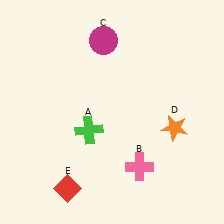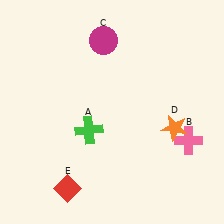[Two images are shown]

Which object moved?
The pink cross (B) moved right.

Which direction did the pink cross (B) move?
The pink cross (B) moved right.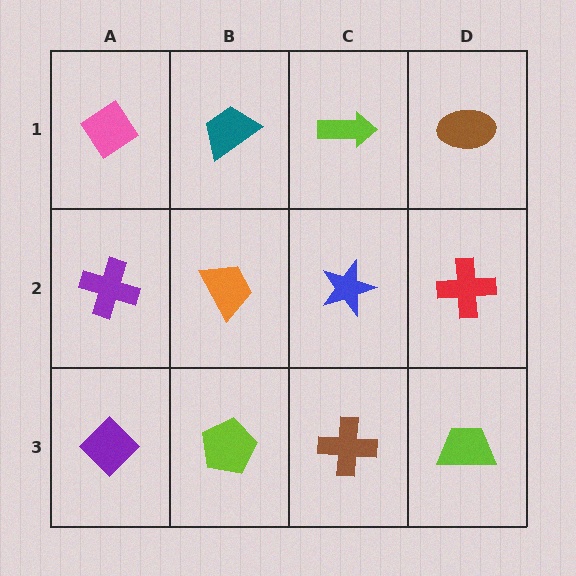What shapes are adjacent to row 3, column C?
A blue star (row 2, column C), a lime pentagon (row 3, column B), a lime trapezoid (row 3, column D).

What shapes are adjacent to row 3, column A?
A purple cross (row 2, column A), a lime pentagon (row 3, column B).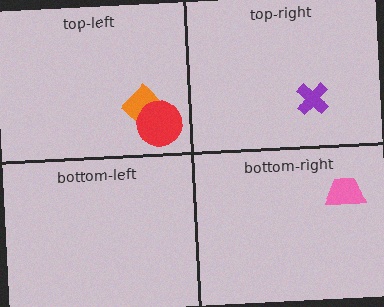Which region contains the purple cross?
The top-right region.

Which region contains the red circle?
The top-left region.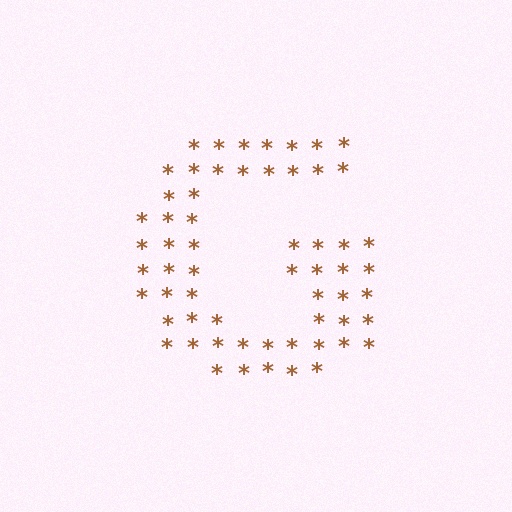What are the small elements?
The small elements are asterisks.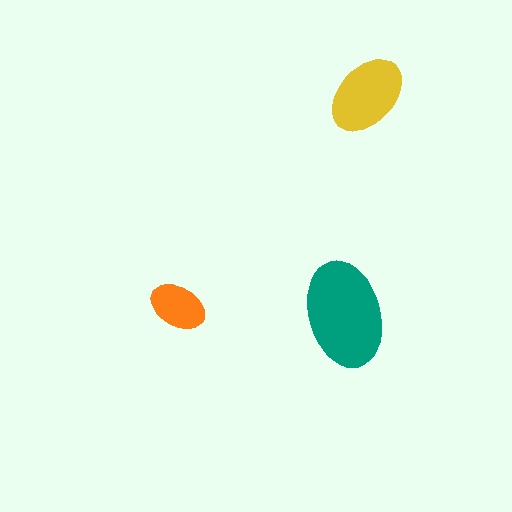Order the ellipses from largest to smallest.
the teal one, the yellow one, the orange one.